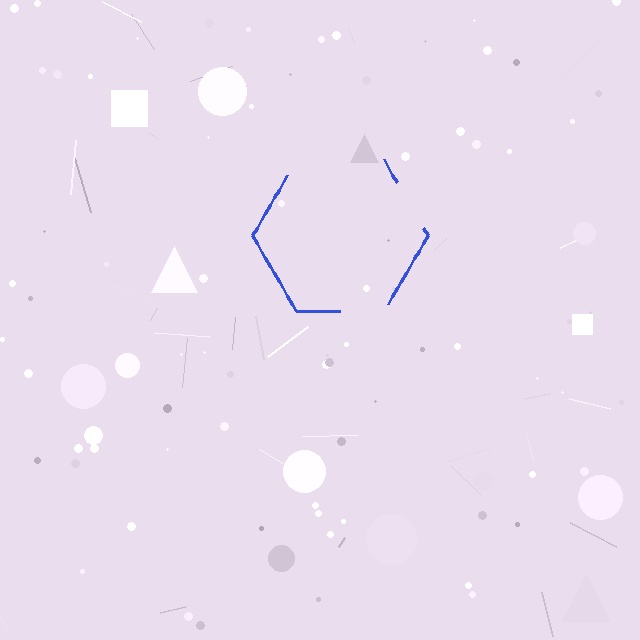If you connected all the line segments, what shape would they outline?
They would outline a hexagon.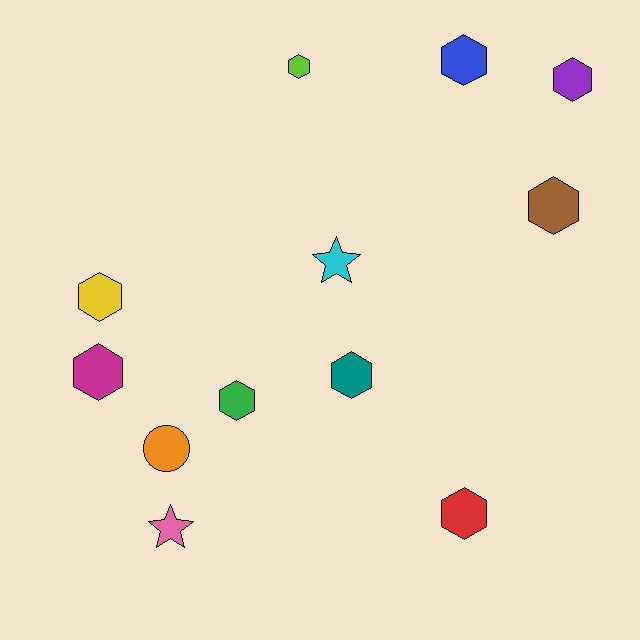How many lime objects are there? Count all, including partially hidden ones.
There is 1 lime object.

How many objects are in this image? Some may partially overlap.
There are 12 objects.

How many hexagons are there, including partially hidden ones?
There are 9 hexagons.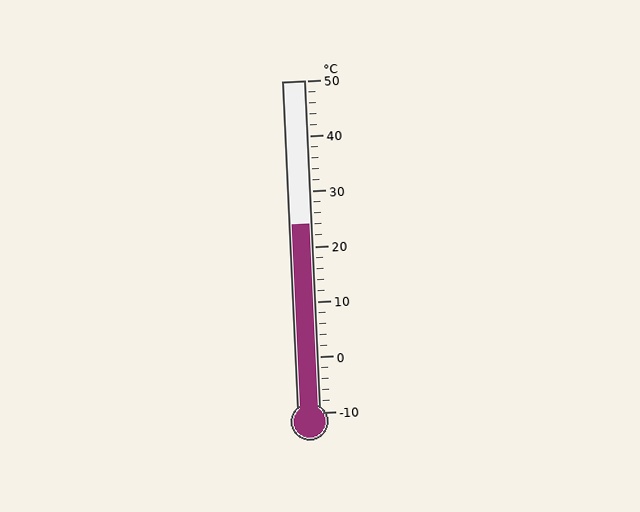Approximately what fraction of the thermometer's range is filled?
The thermometer is filled to approximately 55% of its range.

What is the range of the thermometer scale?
The thermometer scale ranges from -10°C to 50°C.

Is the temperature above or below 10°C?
The temperature is above 10°C.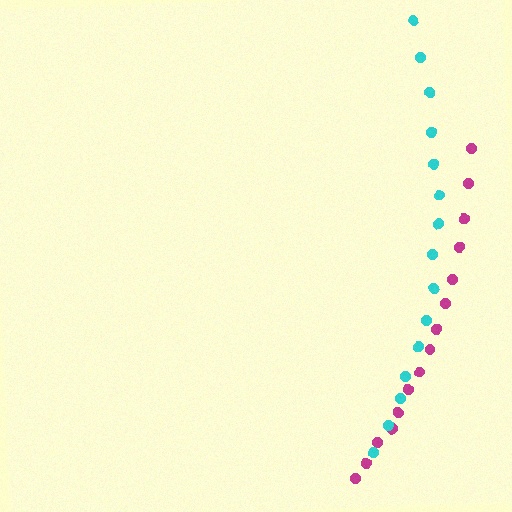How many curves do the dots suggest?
There are 2 distinct paths.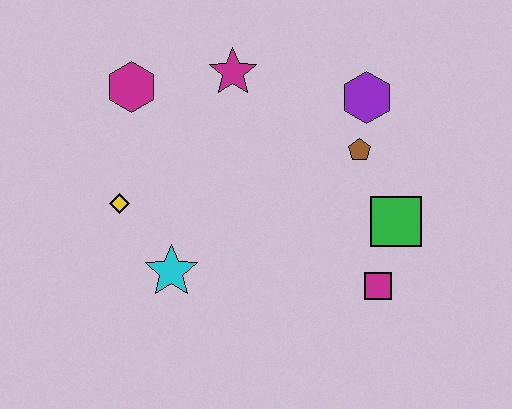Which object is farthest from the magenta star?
The magenta square is farthest from the magenta star.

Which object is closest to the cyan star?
The yellow diamond is closest to the cyan star.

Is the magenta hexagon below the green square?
No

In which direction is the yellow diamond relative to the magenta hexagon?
The yellow diamond is below the magenta hexagon.